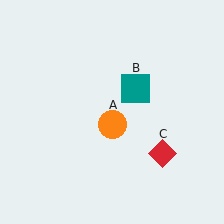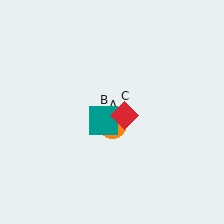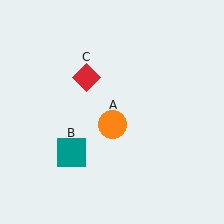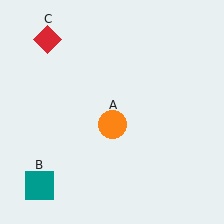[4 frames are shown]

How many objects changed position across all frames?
2 objects changed position: teal square (object B), red diamond (object C).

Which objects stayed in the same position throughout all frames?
Orange circle (object A) remained stationary.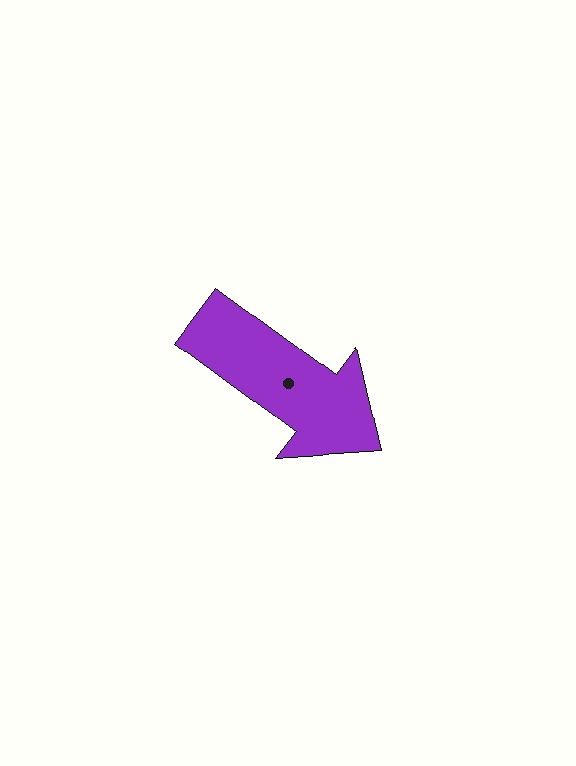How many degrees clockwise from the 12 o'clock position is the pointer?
Approximately 126 degrees.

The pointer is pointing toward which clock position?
Roughly 4 o'clock.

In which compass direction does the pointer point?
Southeast.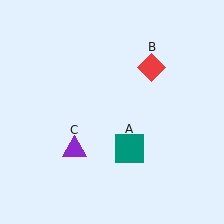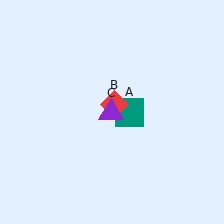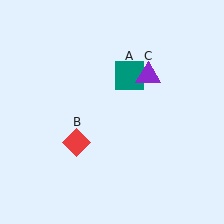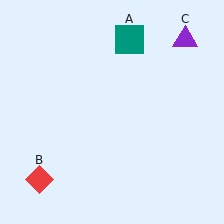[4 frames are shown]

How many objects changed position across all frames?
3 objects changed position: teal square (object A), red diamond (object B), purple triangle (object C).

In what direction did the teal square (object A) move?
The teal square (object A) moved up.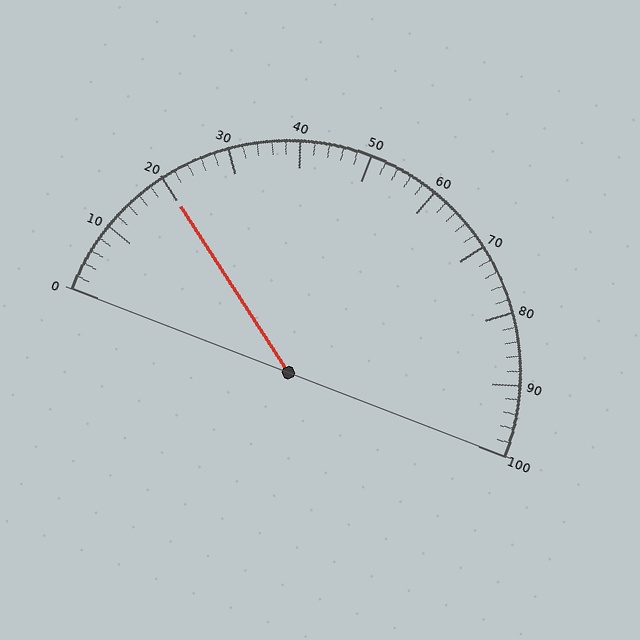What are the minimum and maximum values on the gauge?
The gauge ranges from 0 to 100.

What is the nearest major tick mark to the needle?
The nearest major tick mark is 20.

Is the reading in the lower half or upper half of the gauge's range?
The reading is in the lower half of the range (0 to 100).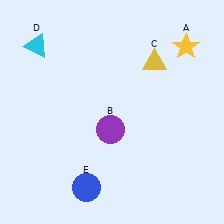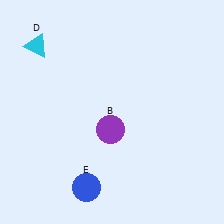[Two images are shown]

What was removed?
The yellow triangle (C), the yellow star (A) were removed in Image 2.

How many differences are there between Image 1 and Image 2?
There are 2 differences between the two images.